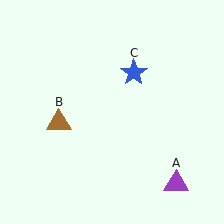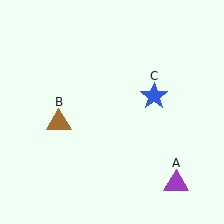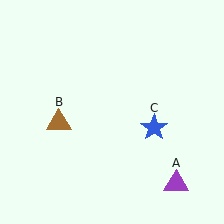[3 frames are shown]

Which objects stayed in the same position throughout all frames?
Purple triangle (object A) and brown triangle (object B) remained stationary.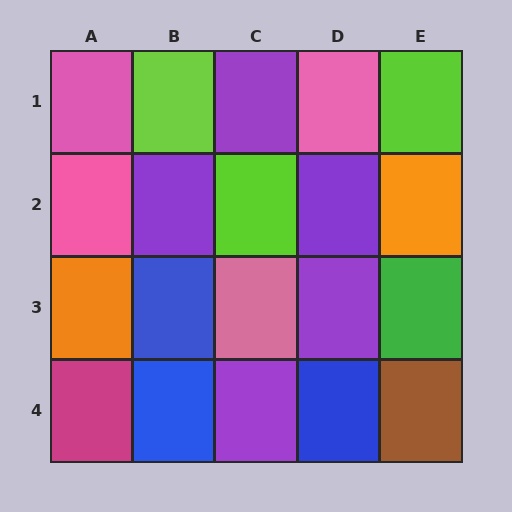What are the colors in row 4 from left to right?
Magenta, blue, purple, blue, brown.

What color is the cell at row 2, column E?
Orange.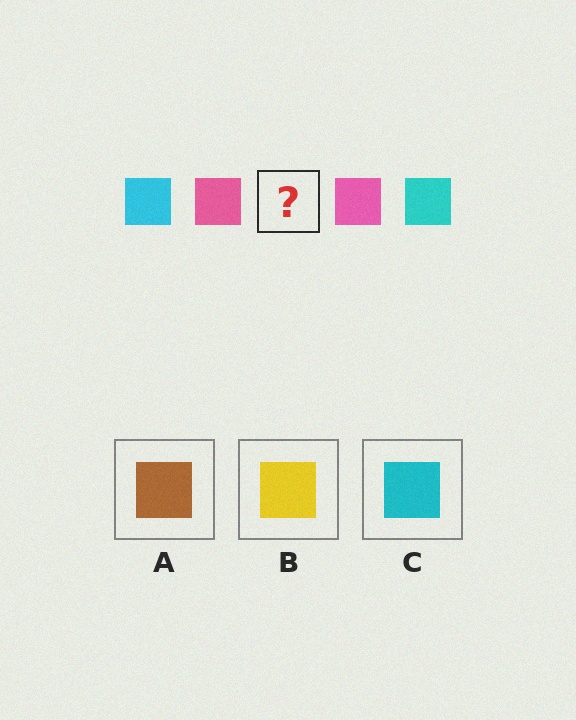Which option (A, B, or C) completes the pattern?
C.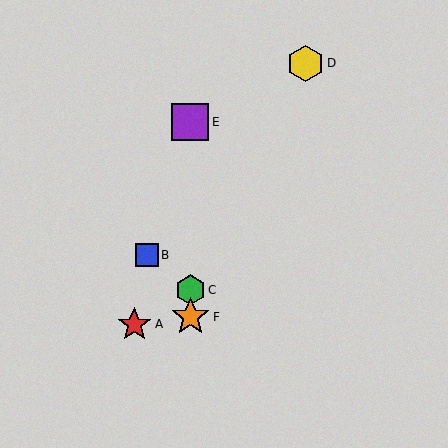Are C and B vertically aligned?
No, C is at x≈190 and B is at x≈147.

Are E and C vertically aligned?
Yes, both are at x≈190.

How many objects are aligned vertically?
3 objects (C, E, F) are aligned vertically.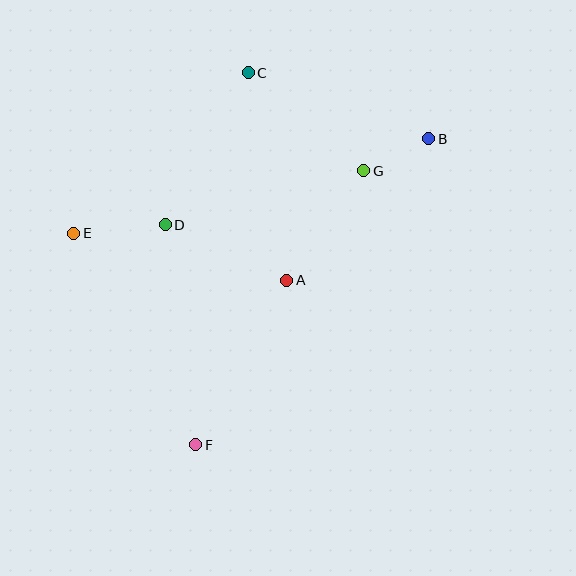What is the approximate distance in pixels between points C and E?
The distance between C and E is approximately 237 pixels.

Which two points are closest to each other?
Points B and G are closest to each other.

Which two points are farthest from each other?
Points B and F are farthest from each other.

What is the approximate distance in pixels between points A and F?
The distance between A and F is approximately 188 pixels.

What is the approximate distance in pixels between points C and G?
The distance between C and G is approximately 151 pixels.